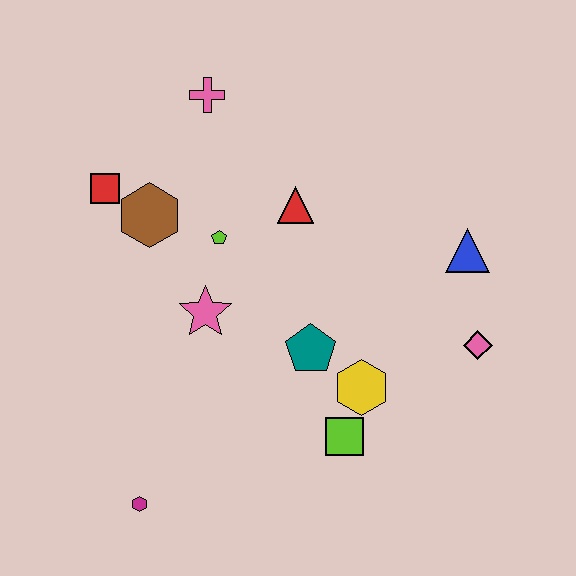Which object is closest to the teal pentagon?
The yellow hexagon is closest to the teal pentagon.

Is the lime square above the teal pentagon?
No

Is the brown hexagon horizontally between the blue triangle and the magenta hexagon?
Yes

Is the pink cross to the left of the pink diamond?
Yes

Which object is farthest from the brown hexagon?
The pink diamond is farthest from the brown hexagon.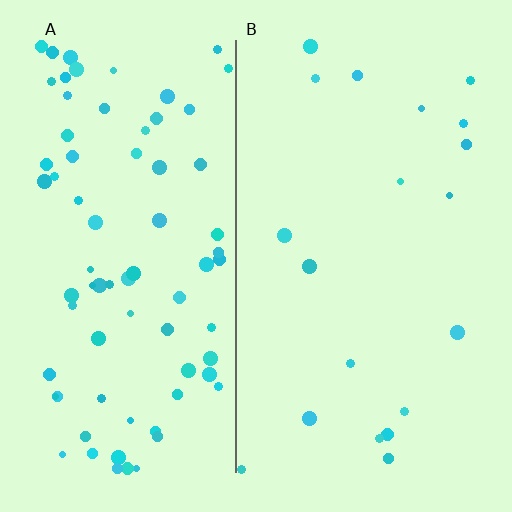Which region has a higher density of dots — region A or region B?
A (the left).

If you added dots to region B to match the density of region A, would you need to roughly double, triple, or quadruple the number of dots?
Approximately quadruple.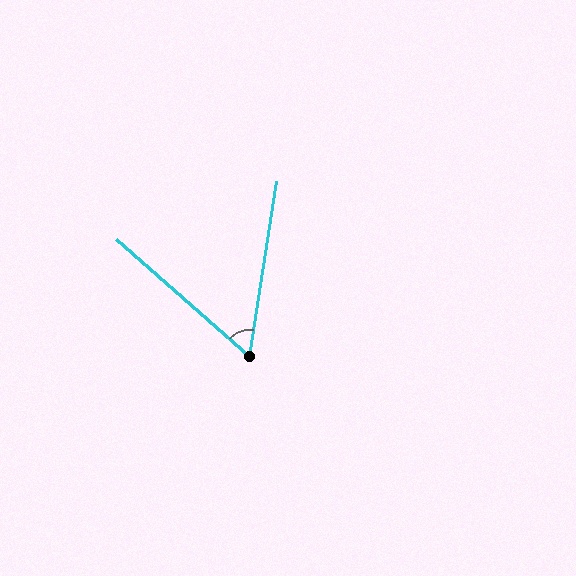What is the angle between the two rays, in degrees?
Approximately 57 degrees.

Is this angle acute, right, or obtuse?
It is acute.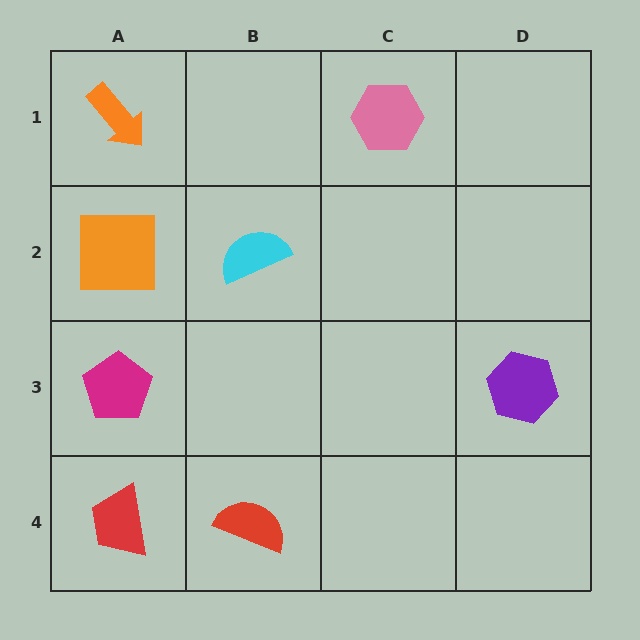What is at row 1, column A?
An orange arrow.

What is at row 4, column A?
A red trapezoid.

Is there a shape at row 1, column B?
No, that cell is empty.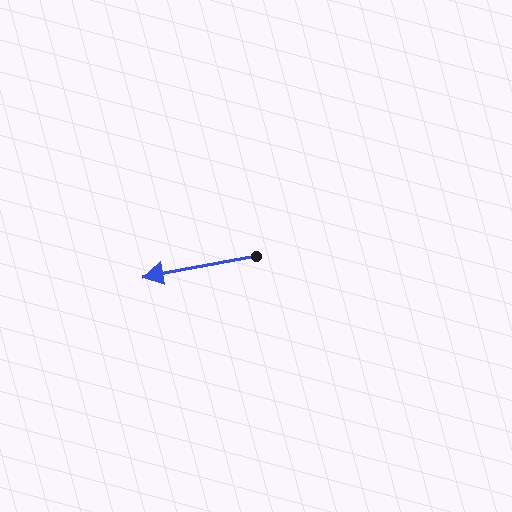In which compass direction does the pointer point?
West.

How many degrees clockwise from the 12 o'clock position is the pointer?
Approximately 260 degrees.